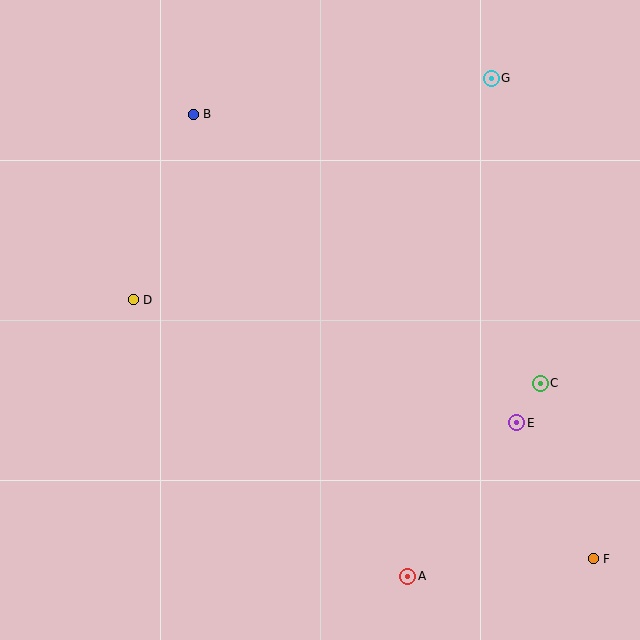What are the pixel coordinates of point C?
Point C is at (540, 383).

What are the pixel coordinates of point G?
Point G is at (491, 79).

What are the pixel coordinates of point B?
Point B is at (193, 114).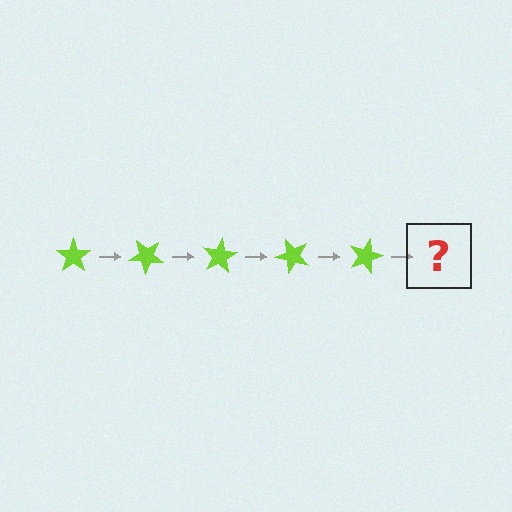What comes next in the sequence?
The next element should be a lime star rotated 200 degrees.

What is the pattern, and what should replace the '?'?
The pattern is that the star rotates 40 degrees each step. The '?' should be a lime star rotated 200 degrees.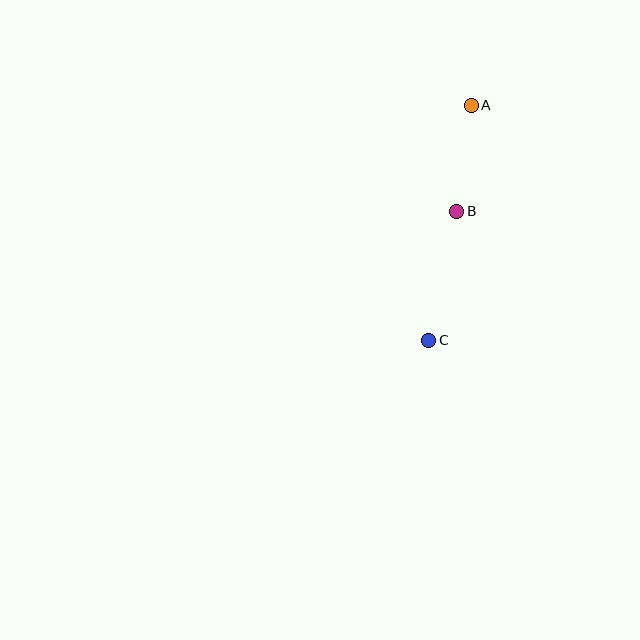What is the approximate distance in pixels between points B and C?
The distance between B and C is approximately 132 pixels.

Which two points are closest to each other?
Points A and B are closest to each other.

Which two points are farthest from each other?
Points A and C are farthest from each other.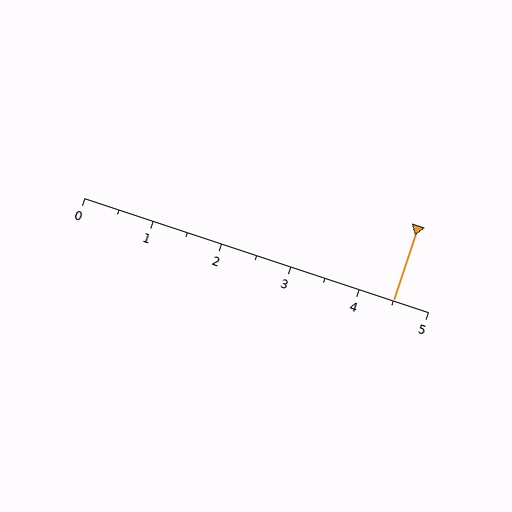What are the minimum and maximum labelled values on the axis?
The axis runs from 0 to 5.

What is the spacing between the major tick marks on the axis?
The major ticks are spaced 1 apart.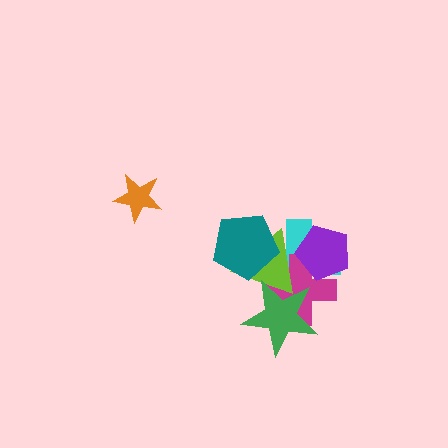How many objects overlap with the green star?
3 objects overlap with the green star.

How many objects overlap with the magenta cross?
4 objects overlap with the magenta cross.